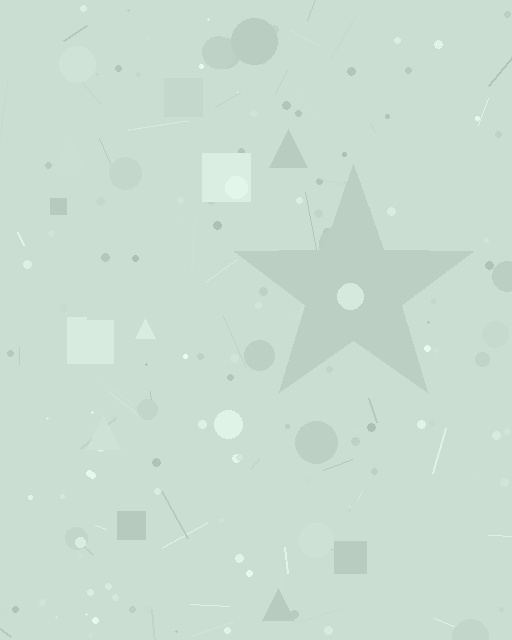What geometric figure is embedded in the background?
A star is embedded in the background.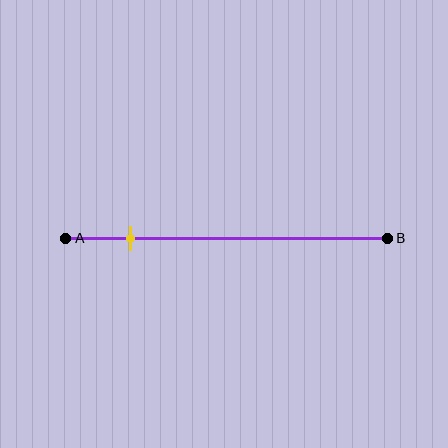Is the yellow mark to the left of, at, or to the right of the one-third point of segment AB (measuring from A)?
The yellow mark is to the left of the one-third point of segment AB.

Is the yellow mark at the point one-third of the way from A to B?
No, the mark is at about 20% from A, not at the 33% one-third point.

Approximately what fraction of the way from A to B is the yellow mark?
The yellow mark is approximately 20% of the way from A to B.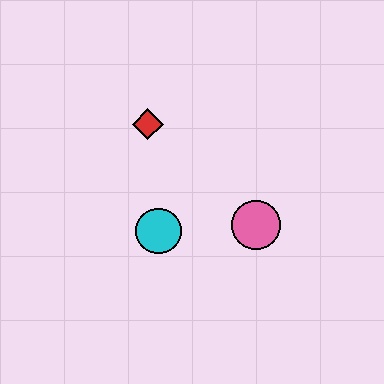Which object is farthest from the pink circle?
The red diamond is farthest from the pink circle.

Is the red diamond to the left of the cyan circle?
Yes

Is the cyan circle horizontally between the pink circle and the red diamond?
Yes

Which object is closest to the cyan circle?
The pink circle is closest to the cyan circle.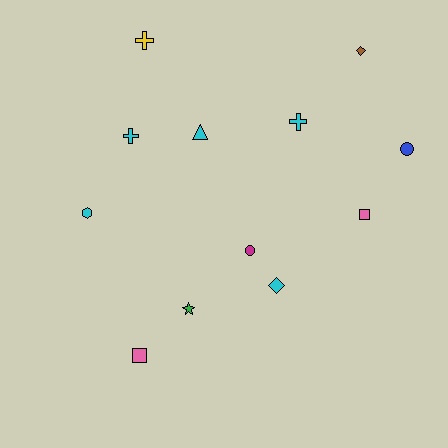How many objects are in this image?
There are 12 objects.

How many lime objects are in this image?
There are no lime objects.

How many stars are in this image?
There is 1 star.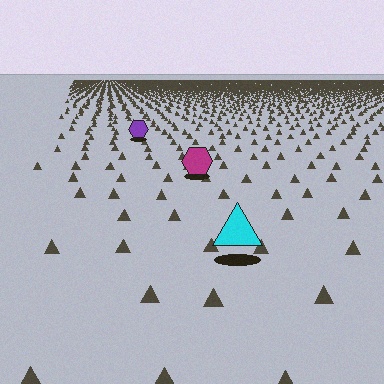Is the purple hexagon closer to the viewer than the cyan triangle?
No. The cyan triangle is closer — you can tell from the texture gradient: the ground texture is coarser near it.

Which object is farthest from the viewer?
The purple hexagon is farthest from the viewer. It appears smaller and the ground texture around it is denser.